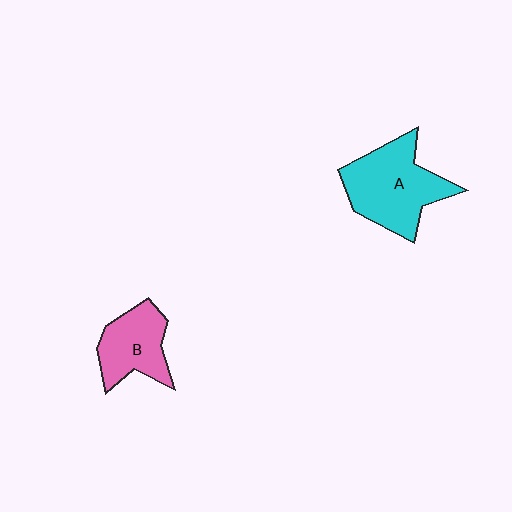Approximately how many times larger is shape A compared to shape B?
Approximately 1.5 times.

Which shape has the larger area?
Shape A (cyan).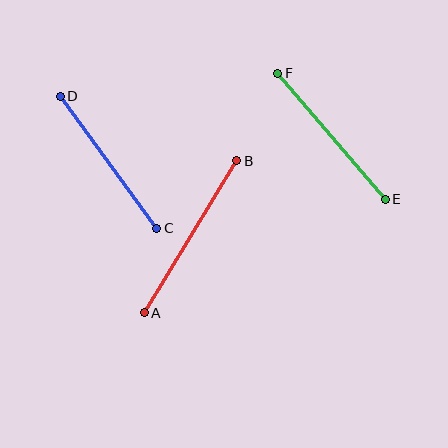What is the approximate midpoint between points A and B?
The midpoint is at approximately (190, 237) pixels.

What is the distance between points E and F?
The distance is approximately 166 pixels.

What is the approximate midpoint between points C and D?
The midpoint is at approximately (108, 162) pixels.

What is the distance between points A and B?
The distance is approximately 178 pixels.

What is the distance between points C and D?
The distance is approximately 164 pixels.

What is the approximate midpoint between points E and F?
The midpoint is at approximately (331, 136) pixels.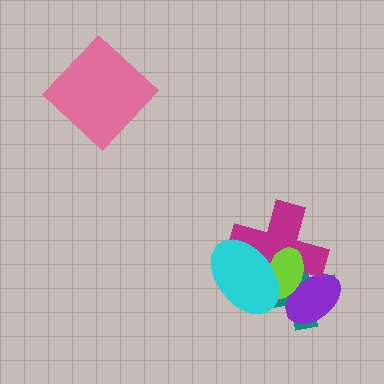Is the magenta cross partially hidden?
Yes, it is partially covered by another shape.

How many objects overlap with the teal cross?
4 objects overlap with the teal cross.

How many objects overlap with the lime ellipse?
4 objects overlap with the lime ellipse.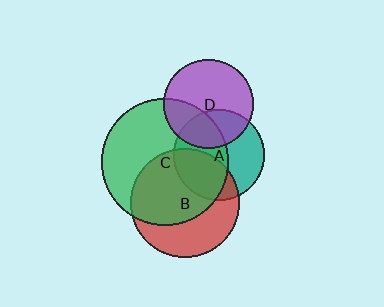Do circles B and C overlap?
Yes.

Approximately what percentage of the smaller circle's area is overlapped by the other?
Approximately 60%.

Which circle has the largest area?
Circle C (green).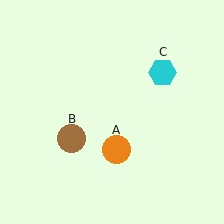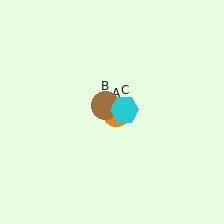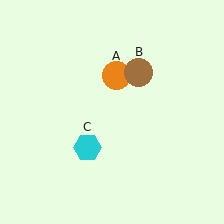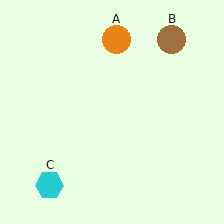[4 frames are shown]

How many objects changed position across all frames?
3 objects changed position: orange circle (object A), brown circle (object B), cyan hexagon (object C).